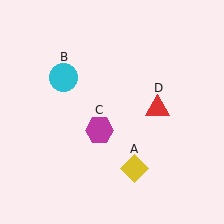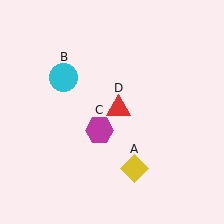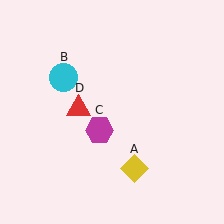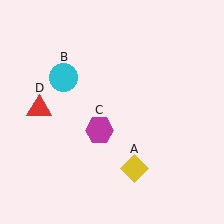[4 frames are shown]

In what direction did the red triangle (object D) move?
The red triangle (object D) moved left.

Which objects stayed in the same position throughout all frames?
Yellow diamond (object A) and cyan circle (object B) and magenta hexagon (object C) remained stationary.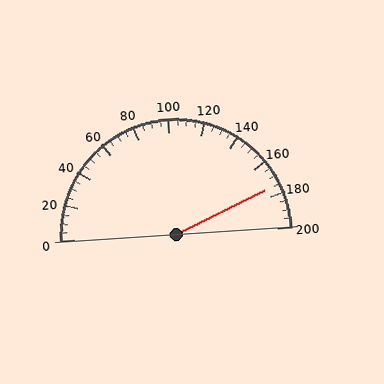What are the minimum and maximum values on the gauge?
The gauge ranges from 0 to 200.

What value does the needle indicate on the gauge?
The needle indicates approximately 175.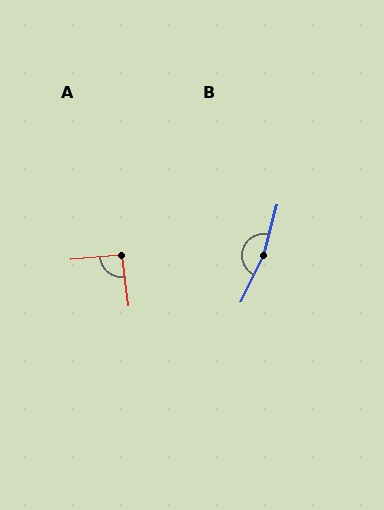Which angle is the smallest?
A, at approximately 93 degrees.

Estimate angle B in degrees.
Approximately 169 degrees.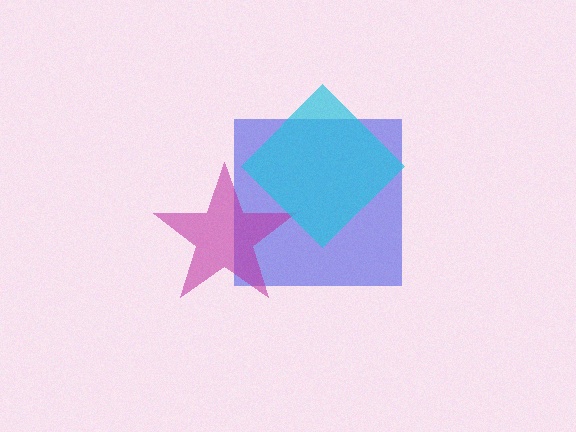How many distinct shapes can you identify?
There are 3 distinct shapes: a blue square, a magenta star, a cyan diamond.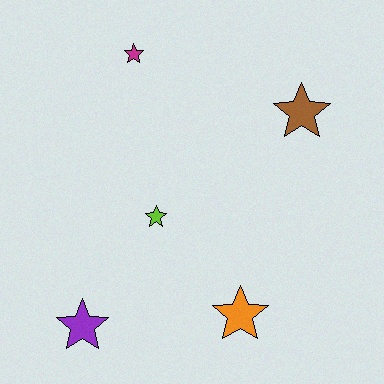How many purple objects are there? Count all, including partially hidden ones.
There is 1 purple object.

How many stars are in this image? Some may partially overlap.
There are 5 stars.